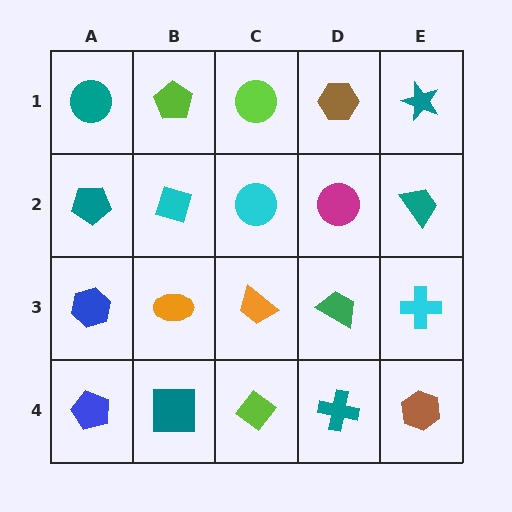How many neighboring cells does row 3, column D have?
4.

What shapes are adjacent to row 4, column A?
A blue hexagon (row 3, column A), a teal square (row 4, column B).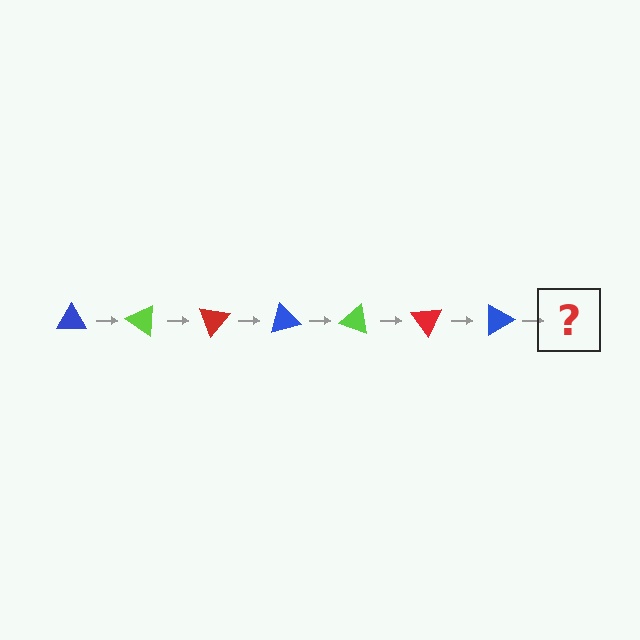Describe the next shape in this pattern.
It should be a lime triangle, rotated 245 degrees from the start.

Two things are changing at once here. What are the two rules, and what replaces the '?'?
The two rules are that it rotates 35 degrees each step and the color cycles through blue, lime, and red. The '?' should be a lime triangle, rotated 245 degrees from the start.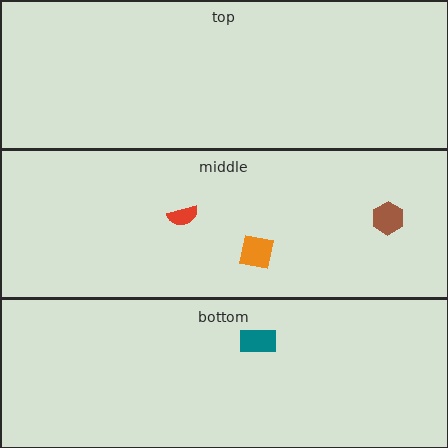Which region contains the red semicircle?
The middle region.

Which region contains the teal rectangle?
The bottom region.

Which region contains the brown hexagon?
The middle region.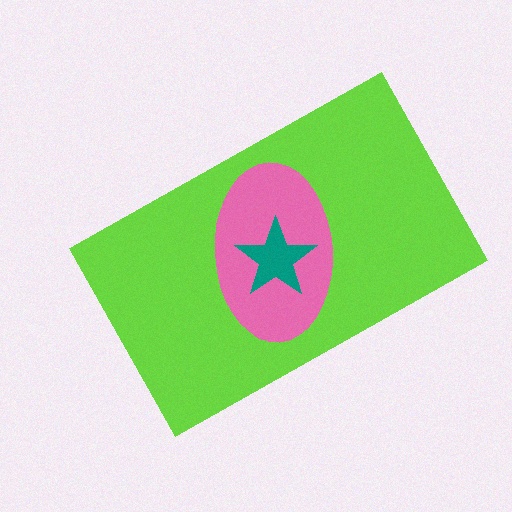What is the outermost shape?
The lime rectangle.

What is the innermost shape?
The teal star.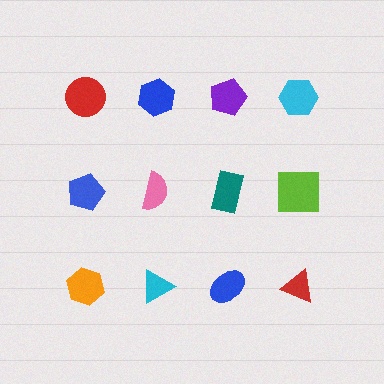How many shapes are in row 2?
4 shapes.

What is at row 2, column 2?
A pink semicircle.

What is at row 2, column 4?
A lime square.